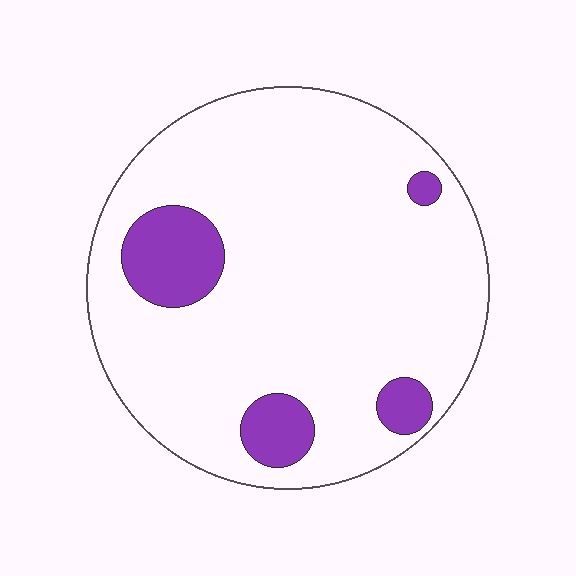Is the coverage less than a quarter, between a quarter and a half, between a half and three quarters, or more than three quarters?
Less than a quarter.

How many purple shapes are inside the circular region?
4.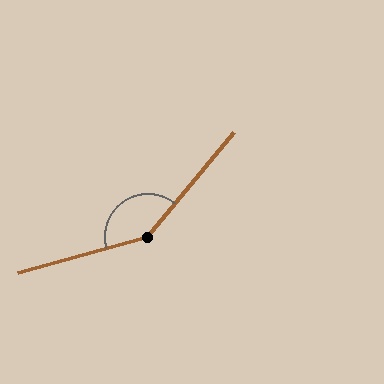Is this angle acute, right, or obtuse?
It is obtuse.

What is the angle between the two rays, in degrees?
Approximately 145 degrees.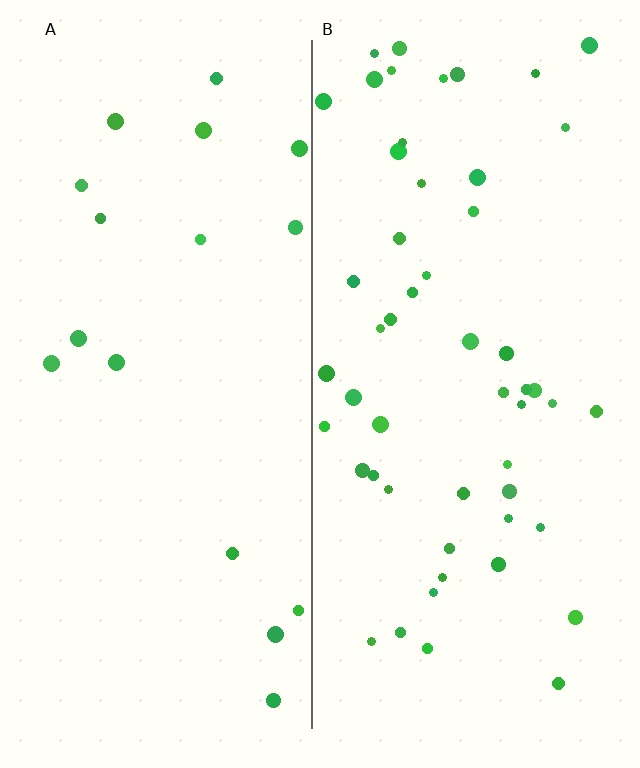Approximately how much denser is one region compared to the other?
Approximately 3.1× — region B over region A.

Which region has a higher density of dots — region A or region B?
B (the right).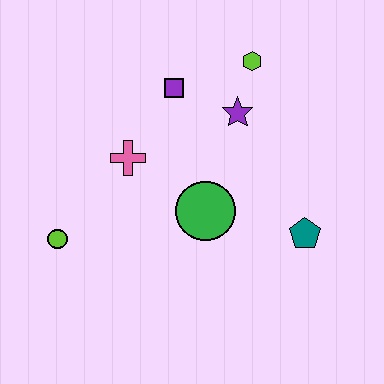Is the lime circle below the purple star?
Yes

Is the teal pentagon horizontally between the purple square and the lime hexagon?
No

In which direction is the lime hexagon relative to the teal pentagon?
The lime hexagon is above the teal pentagon.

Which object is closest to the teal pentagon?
The green circle is closest to the teal pentagon.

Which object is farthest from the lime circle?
The lime hexagon is farthest from the lime circle.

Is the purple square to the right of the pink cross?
Yes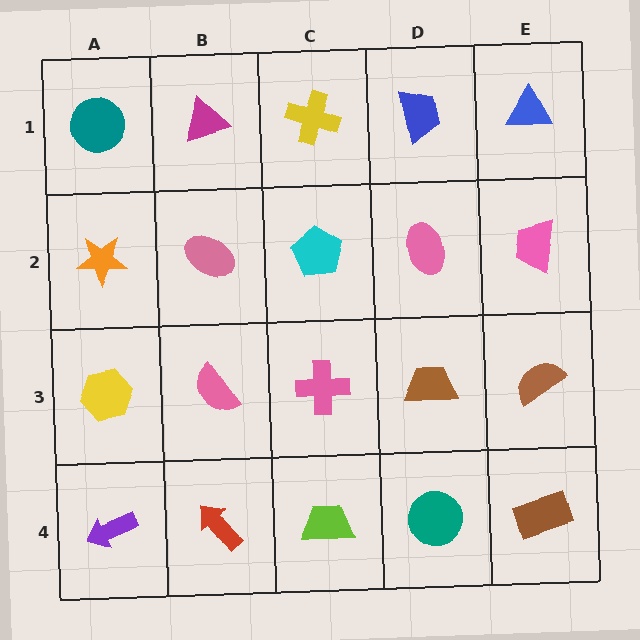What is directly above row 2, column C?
A yellow cross.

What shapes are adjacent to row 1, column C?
A cyan pentagon (row 2, column C), a magenta triangle (row 1, column B), a blue trapezoid (row 1, column D).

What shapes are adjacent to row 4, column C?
A pink cross (row 3, column C), a red arrow (row 4, column B), a teal circle (row 4, column D).